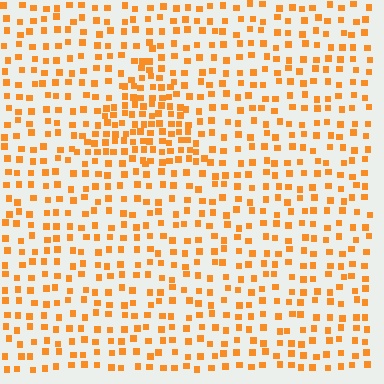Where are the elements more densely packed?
The elements are more densely packed inside the triangle boundary.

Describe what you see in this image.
The image contains small orange elements arranged at two different densities. A triangle-shaped region is visible where the elements are more densely packed than the surrounding area.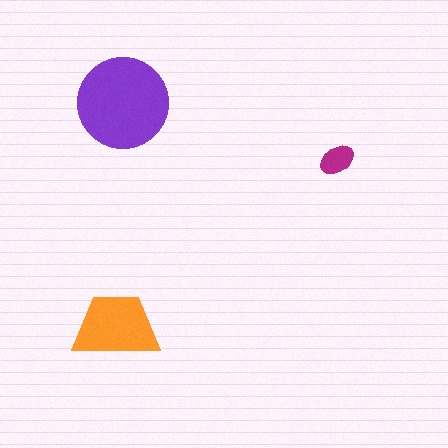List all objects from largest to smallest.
The purple circle, the orange trapezoid, the magenta ellipse.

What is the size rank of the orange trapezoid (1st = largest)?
2nd.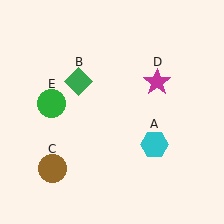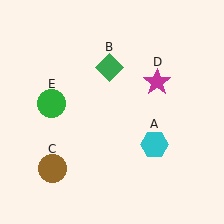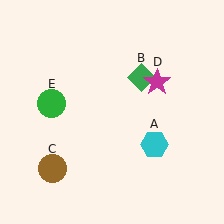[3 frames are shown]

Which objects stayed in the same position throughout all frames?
Cyan hexagon (object A) and brown circle (object C) and magenta star (object D) and green circle (object E) remained stationary.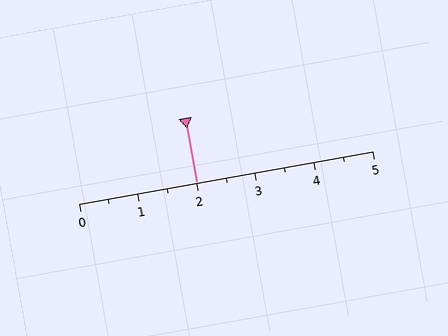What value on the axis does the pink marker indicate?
The marker indicates approximately 2.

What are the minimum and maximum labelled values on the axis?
The axis runs from 0 to 5.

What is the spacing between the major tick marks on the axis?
The major ticks are spaced 1 apart.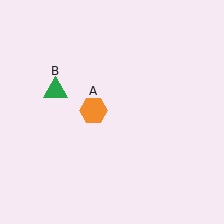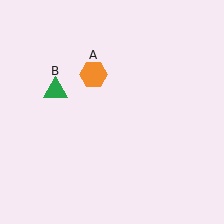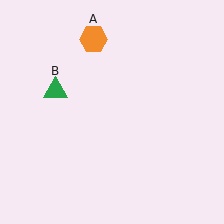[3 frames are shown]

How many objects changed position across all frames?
1 object changed position: orange hexagon (object A).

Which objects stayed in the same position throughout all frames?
Green triangle (object B) remained stationary.